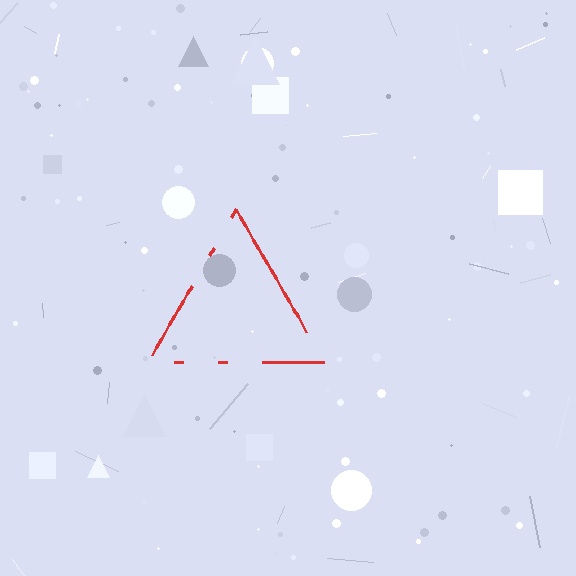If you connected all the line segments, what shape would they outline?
They would outline a triangle.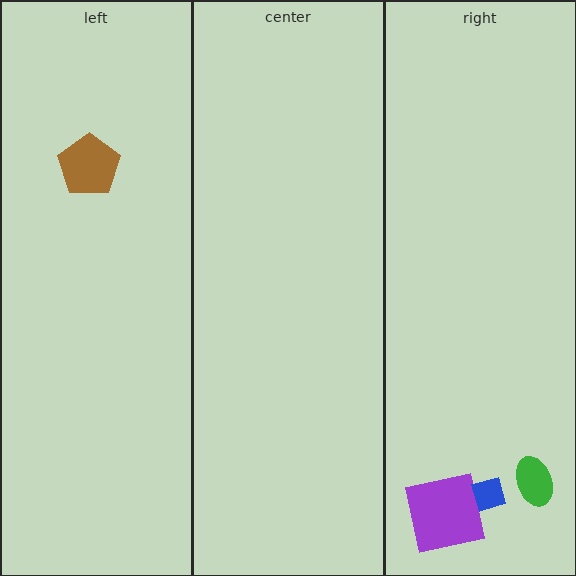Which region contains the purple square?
The right region.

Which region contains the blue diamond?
The right region.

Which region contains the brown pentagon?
The left region.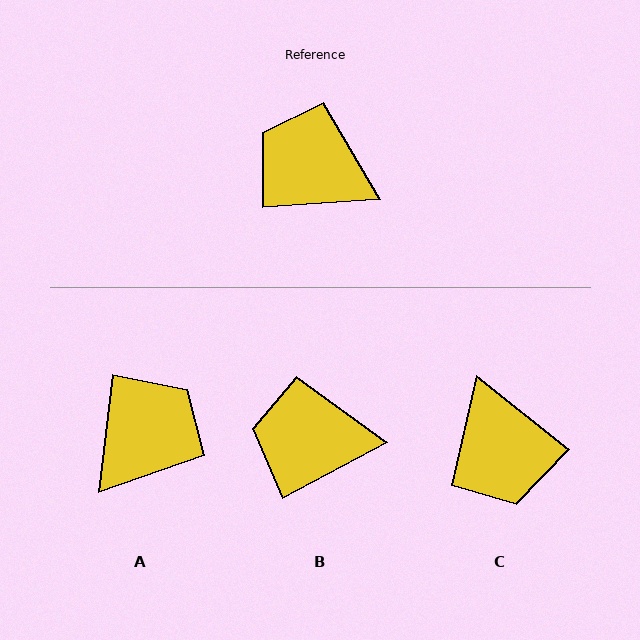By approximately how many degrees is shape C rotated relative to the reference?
Approximately 137 degrees counter-clockwise.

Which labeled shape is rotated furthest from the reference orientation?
C, about 137 degrees away.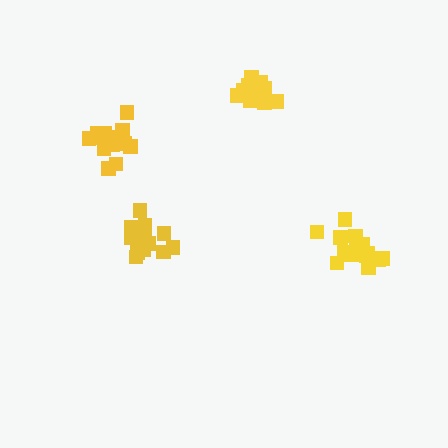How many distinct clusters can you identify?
There are 4 distinct clusters.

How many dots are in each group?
Group 1: 15 dots, Group 2: 14 dots, Group 3: 15 dots, Group 4: 15 dots (59 total).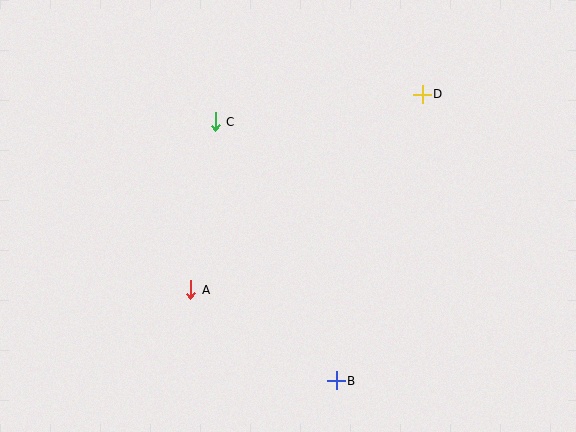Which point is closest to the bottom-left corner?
Point A is closest to the bottom-left corner.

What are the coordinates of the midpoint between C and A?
The midpoint between C and A is at (203, 206).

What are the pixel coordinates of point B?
Point B is at (336, 381).